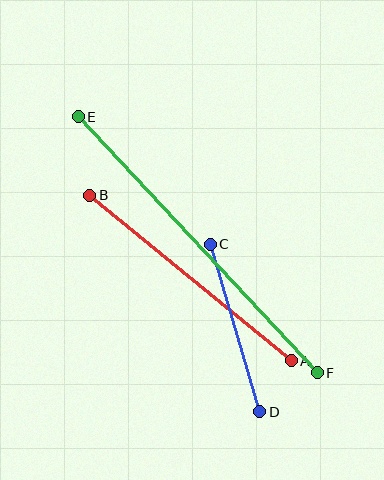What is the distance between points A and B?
The distance is approximately 261 pixels.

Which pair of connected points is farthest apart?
Points E and F are farthest apart.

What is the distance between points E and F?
The distance is approximately 350 pixels.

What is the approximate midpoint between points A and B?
The midpoint is at approximately (190, 278) pixels.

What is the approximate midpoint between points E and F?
The midpoint is at approximately (198, 245) pixels.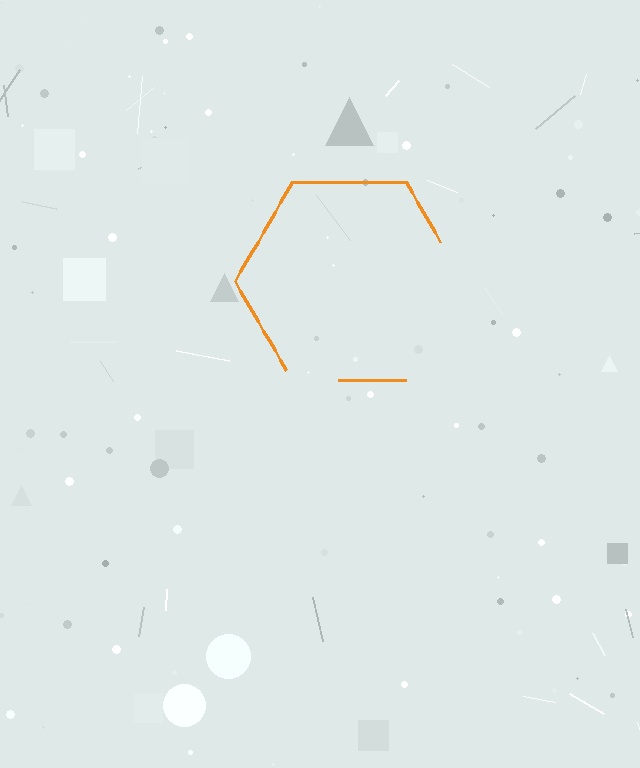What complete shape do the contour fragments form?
The contour fragments form a hexagon.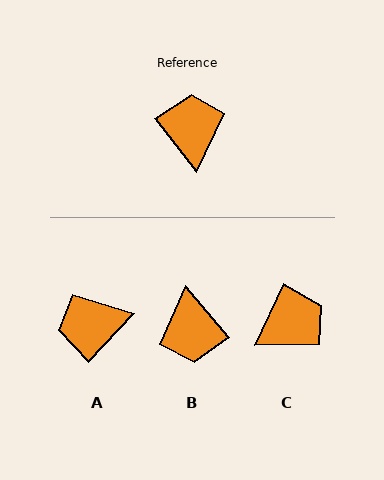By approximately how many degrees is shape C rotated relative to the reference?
Approximately 63 degrees clockwise.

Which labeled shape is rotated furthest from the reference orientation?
B, about 178 degrees away.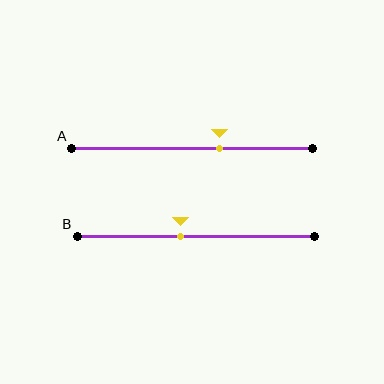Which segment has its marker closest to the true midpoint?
Segment B has its marker closest to the true midpoint.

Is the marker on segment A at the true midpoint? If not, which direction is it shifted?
No, the marker on segment A is shifted to the right by about 12% of the segment length.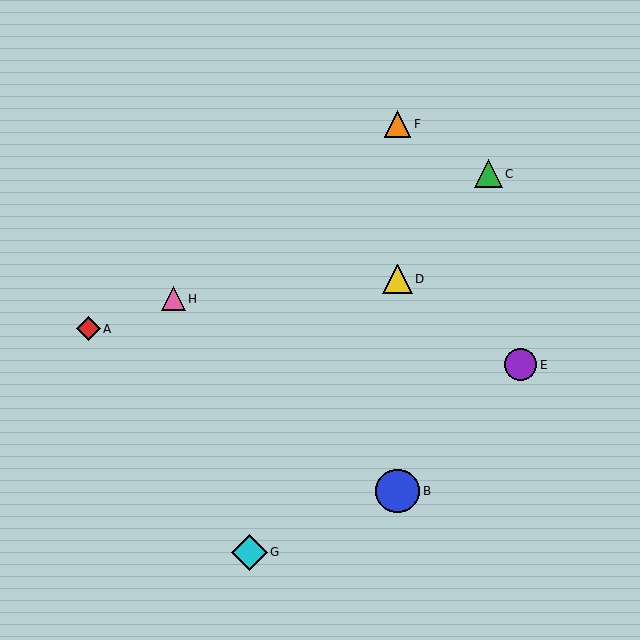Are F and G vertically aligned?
No, F is at x≈398 and G is at x≈249.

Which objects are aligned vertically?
Objects B, D, F are aligned vertically.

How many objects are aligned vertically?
3 objects (B, D, F) are aligned vertically.